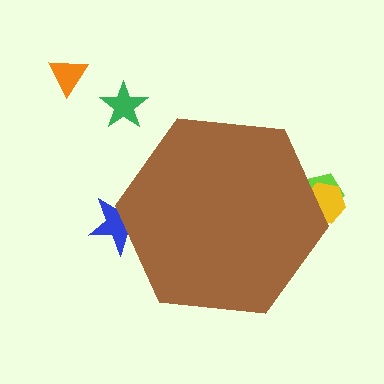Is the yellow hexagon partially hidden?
Yes, the yellow hexagon is partially hidden behind the brown hexagon.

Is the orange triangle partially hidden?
No, the orange triangle is fully visible.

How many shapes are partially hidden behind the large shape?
3 shapes are partially hidden.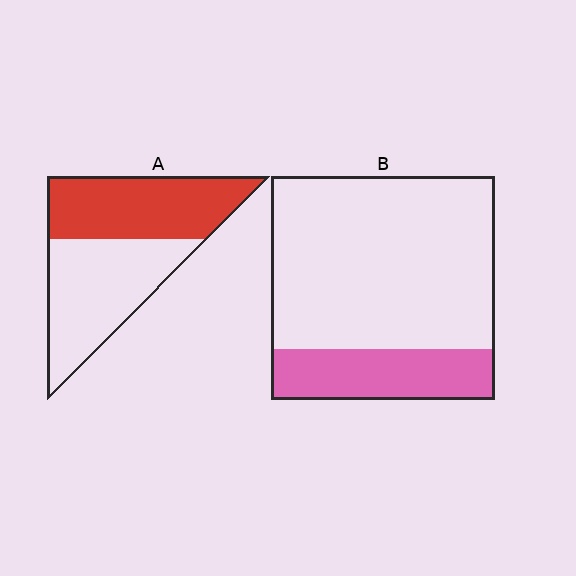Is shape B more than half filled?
No.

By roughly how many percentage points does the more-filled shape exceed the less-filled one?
By roughly 25 percentage points (A over B).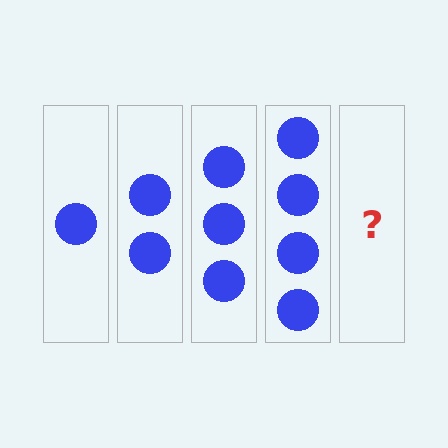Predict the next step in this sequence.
The next step is 5 circles.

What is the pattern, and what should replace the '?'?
The pattern is that each step adds one more circle. The '?' should be 5 circles.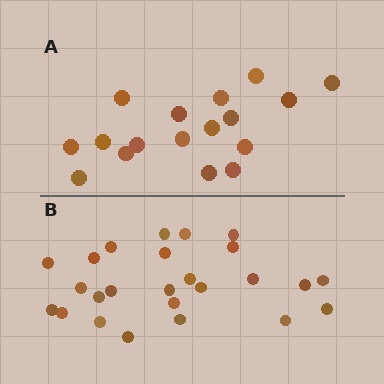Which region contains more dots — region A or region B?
Region B (the bottom region) has more dots.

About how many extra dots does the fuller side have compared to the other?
Region B has roughly 8 or so more dots than region A.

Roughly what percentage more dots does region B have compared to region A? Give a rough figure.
About 45% more.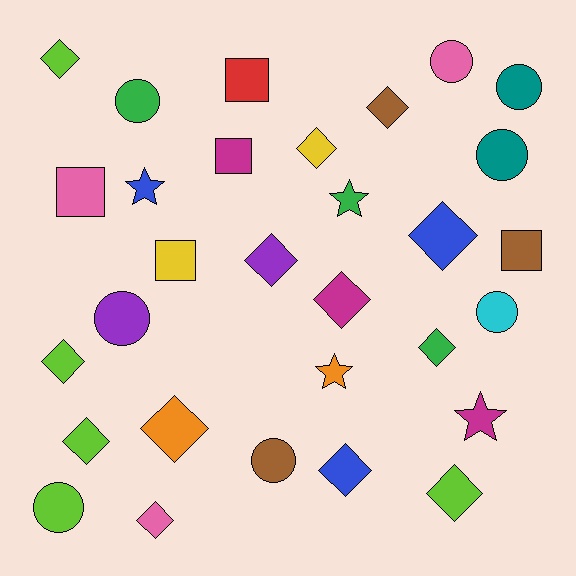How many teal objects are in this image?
There are 2 teal objects.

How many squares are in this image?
There are 5 squares.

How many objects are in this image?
There are 30 objects.